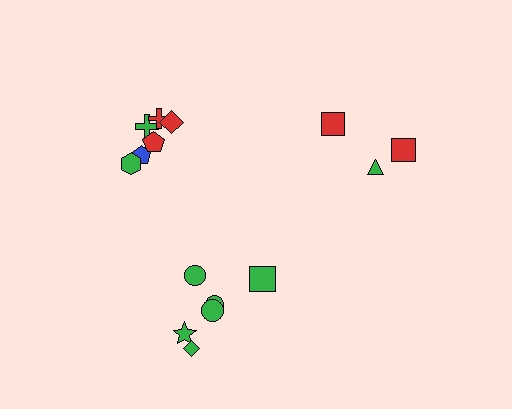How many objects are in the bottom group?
There are 6 objects.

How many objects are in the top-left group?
There are 6 objects.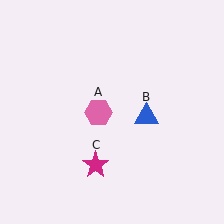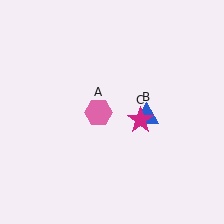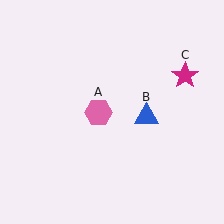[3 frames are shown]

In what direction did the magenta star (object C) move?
The magenta star (object C) moved up and to the right.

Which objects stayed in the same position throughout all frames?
Pink hexagon (object A) and blue triangle (object B) remained stationary.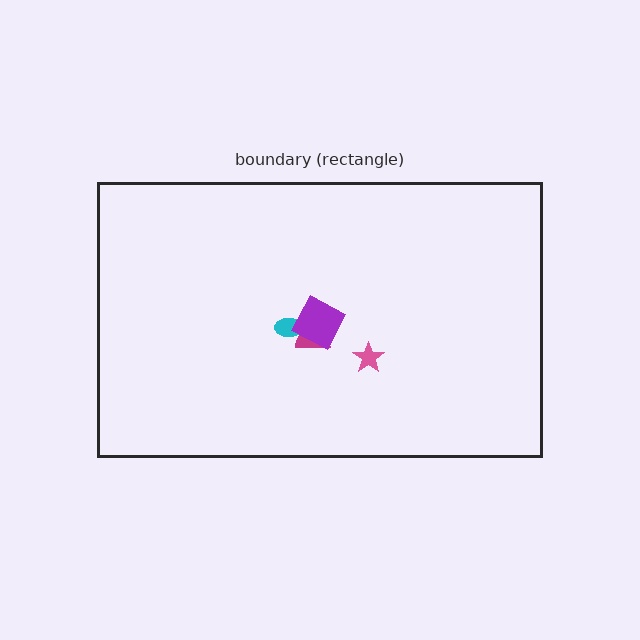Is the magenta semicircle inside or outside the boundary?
Inside.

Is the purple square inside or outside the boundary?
Inside.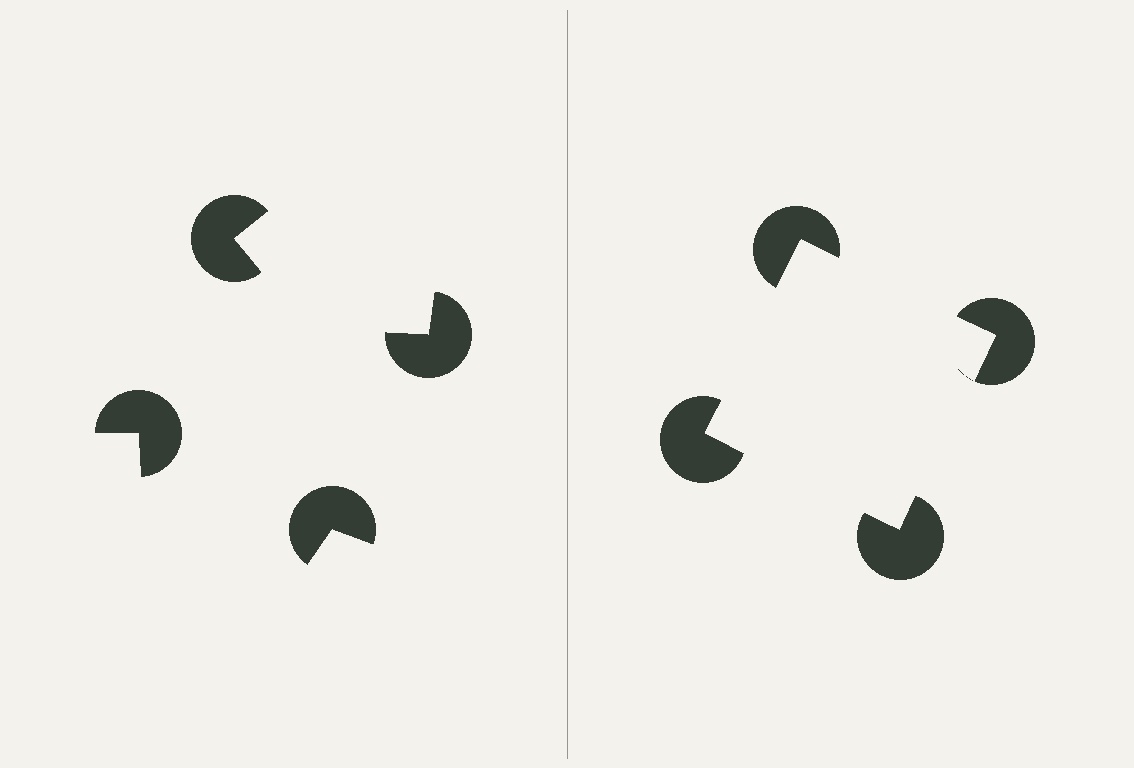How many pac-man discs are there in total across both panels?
8 — 4 on each side.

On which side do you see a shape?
An illusory square appears on the right side. On the left side the wedge cuts are rotated, so no coherent shape forms.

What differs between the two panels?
The pac-man discs are positioned identically on both sides; only the wedge orientations differ. On the right they align to a square; on the left they are misaligned.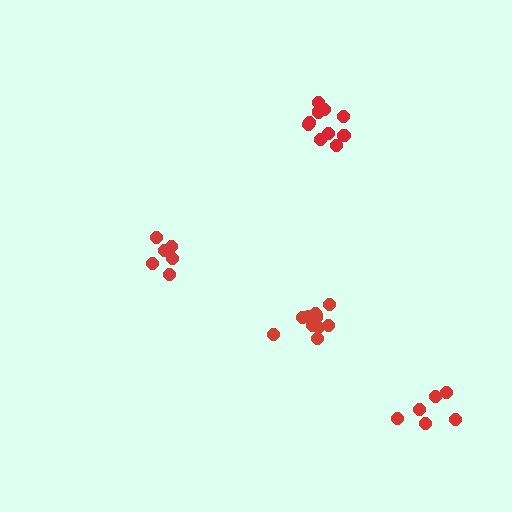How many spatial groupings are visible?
There are 4 spatial groupings.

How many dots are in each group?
Group 1: 6 dots, Group 2: 6 dots, Group 3: 10 dots, Group 4: 11 dots (33 total).